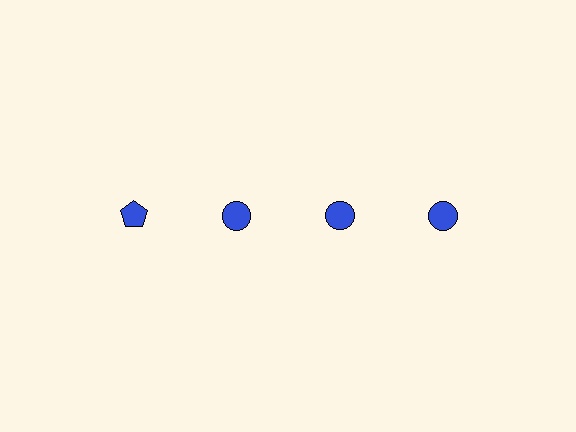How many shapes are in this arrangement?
There are 4 shapes arranged in a grid pattern.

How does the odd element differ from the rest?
It has a different shape: pentagon instead of circle.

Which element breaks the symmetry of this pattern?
The blue pentagon in the top row, leftmost column breaks the symmetry. All other shapes are blue circles.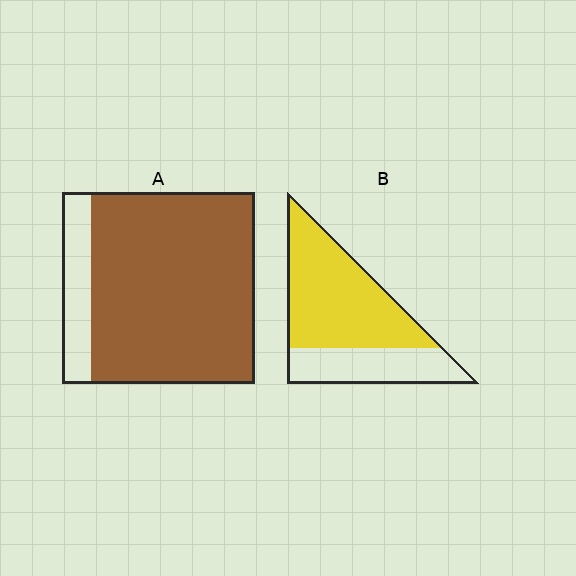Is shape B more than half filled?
Yes.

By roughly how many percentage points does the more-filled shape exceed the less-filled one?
By roughly 20 percentage points (A over B).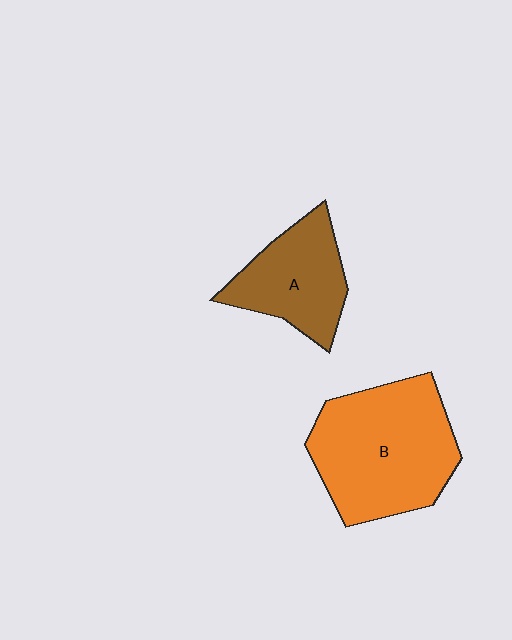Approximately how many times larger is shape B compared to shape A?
Approximately 1.6 times.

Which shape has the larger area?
Shape B (orange).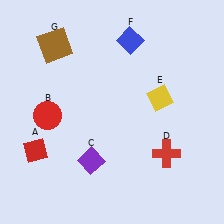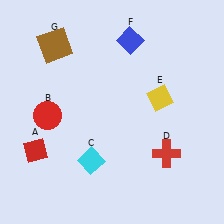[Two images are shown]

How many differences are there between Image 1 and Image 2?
There is 1 difference between the two images.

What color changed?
The diamond (C) changed from purple in Image 1 to cyan in Image 2.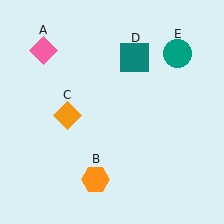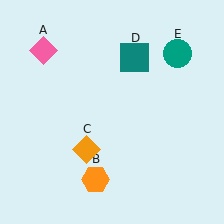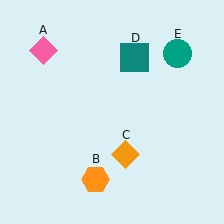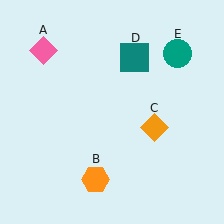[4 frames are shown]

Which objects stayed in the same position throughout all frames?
Pink diamond (object A) and orange hexagon (object B) and teal square (object D) and teal circle (object E) remained stationary.